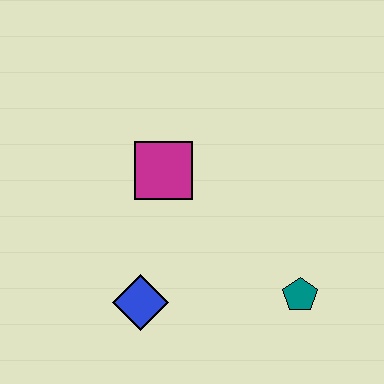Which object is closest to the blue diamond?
The magenta square is closest to the blue diamond.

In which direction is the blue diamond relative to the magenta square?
The blue diamond is below the magenta square.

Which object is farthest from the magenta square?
The teal pentagon is farthest from the magenta square.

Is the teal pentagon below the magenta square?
Yes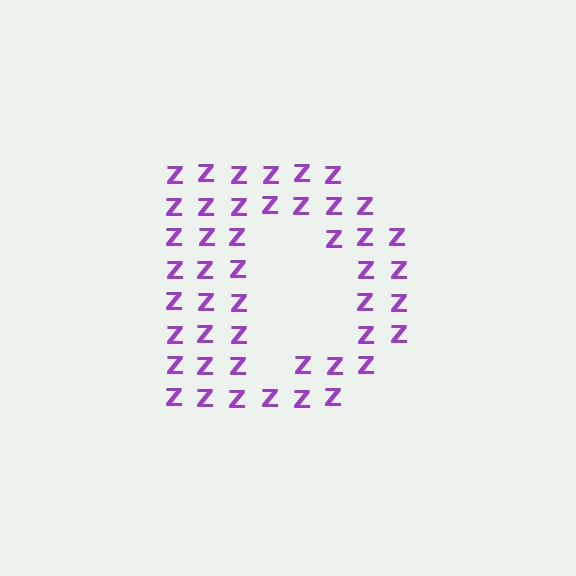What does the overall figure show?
The overall figure shows the letter D.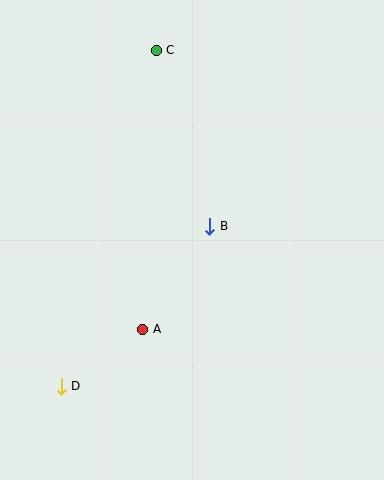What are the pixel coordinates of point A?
Point A is at (143, 329).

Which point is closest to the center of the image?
Point B at (210, 226) is closest to the center.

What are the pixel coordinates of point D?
Point D is at (61, 386).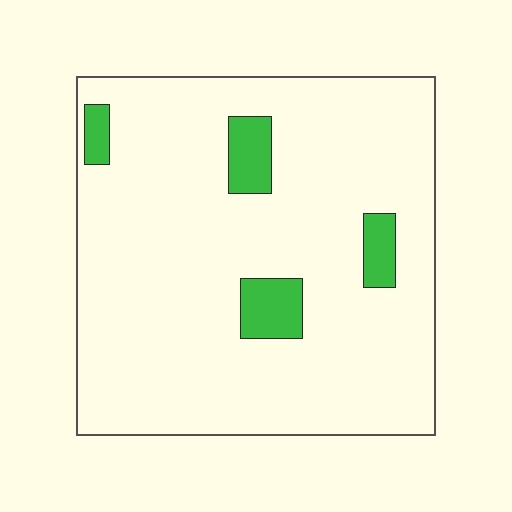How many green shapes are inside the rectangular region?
4.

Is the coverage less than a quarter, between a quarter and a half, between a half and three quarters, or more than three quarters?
Less than a quarter.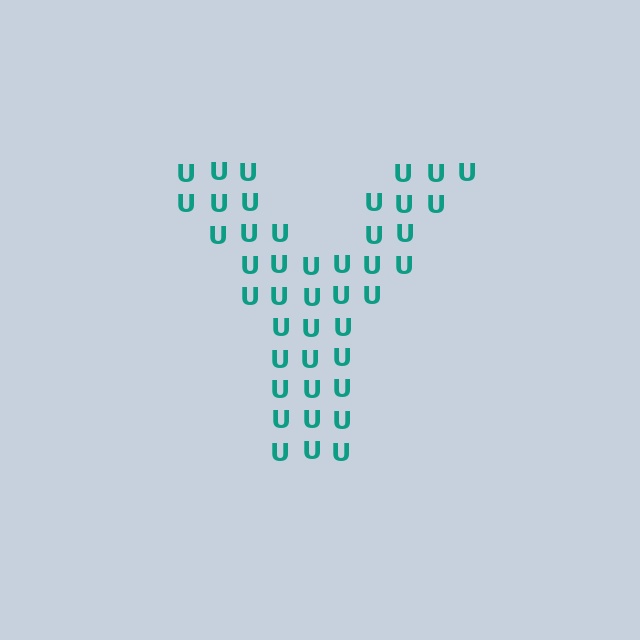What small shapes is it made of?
It is made of small letter U's.